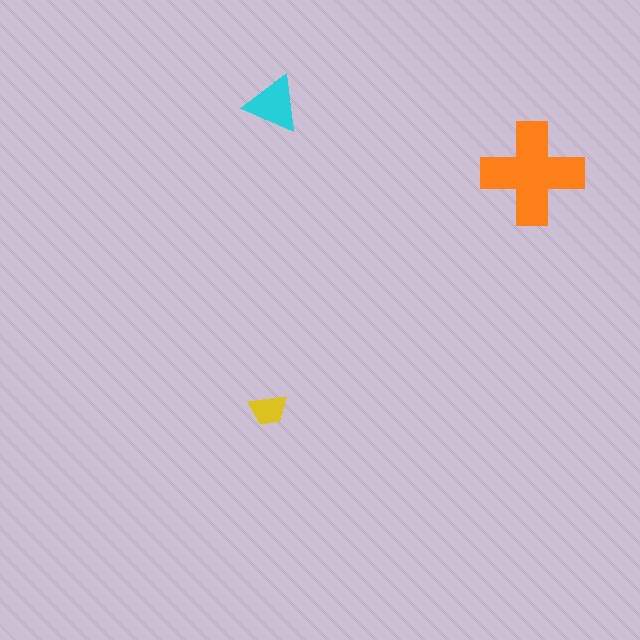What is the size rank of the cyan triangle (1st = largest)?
2nd.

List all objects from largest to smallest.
The orange cross, the cyan triangle, the yellow trapezoid.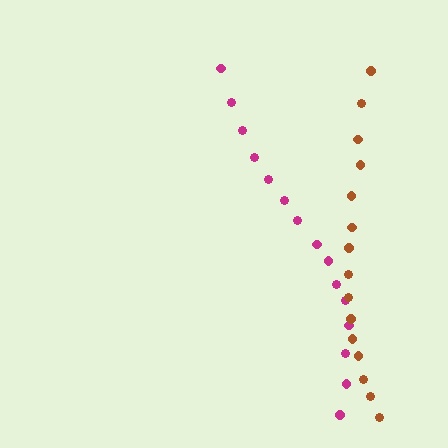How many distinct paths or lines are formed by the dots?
There are 2 distinct paths.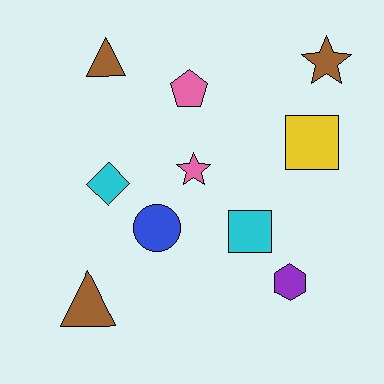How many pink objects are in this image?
There are 2 pink objects.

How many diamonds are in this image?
There is 1 diamond.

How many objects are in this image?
There are 10 objects.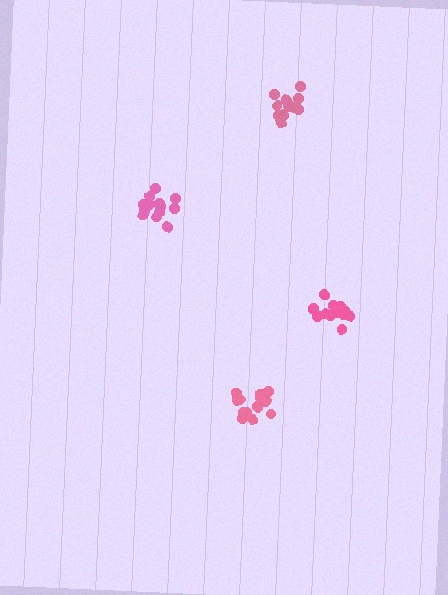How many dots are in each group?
Group 1: 13 dots, Group 2: 14 dots, Group 3: 14 dots, Group 4: 14 dots (55 total).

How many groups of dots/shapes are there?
There are 4 groups.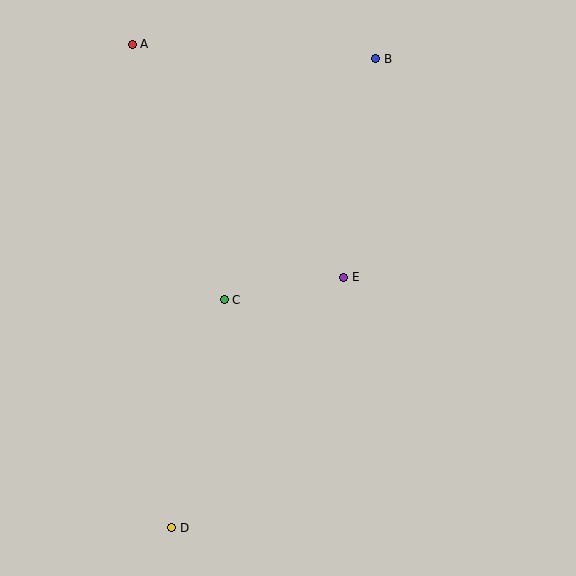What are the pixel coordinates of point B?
Point B is at (376, 59).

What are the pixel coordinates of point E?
Point E is at (344, 277).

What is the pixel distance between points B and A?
The distance between B and A is 244 pixels.